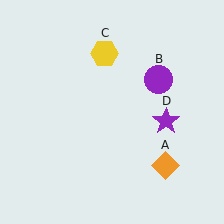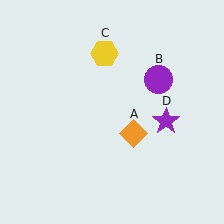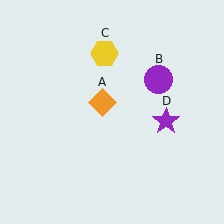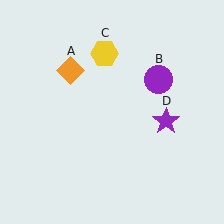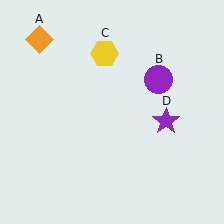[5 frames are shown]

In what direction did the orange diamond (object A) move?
The orange diamond (object A) moved up and to the left.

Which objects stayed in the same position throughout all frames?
Purple circle (object B) and yellow hexagon (object C) and purple star (object D) remained stationary.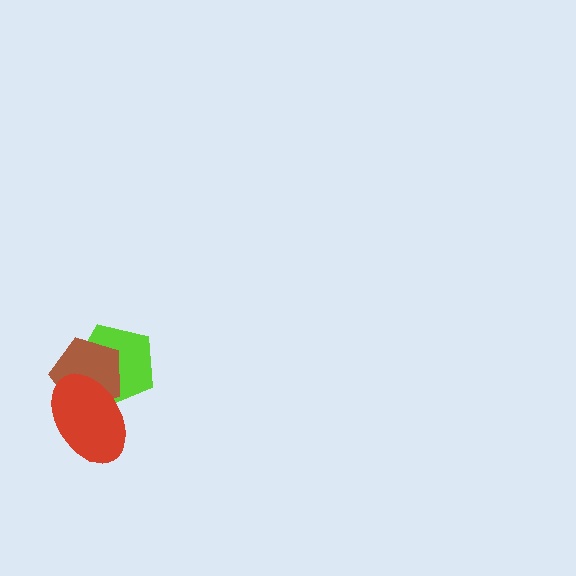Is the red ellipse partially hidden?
No, no other shape covers it.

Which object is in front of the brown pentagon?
The red ellipse is in front of the brown pentagon.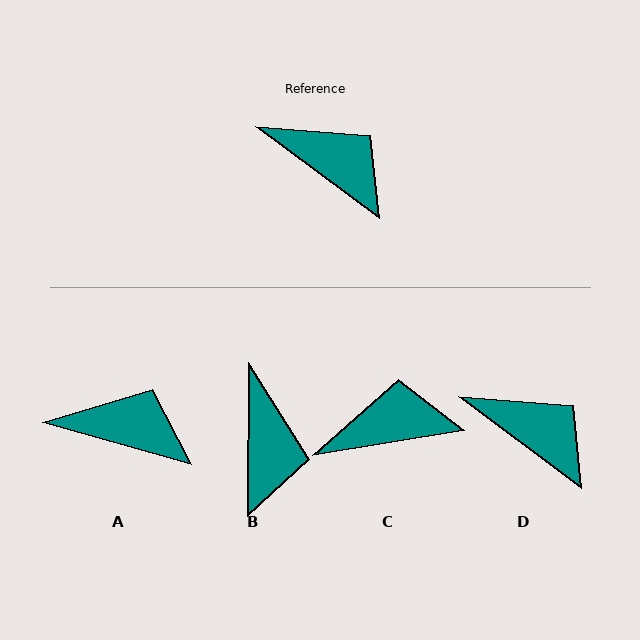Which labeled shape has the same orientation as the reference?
D.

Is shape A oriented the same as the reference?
No, it is off by about 21 degrees.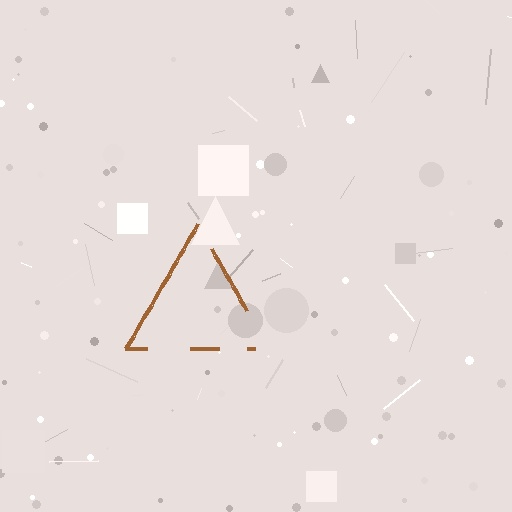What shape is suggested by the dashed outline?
The dashed outline suggests a triangle.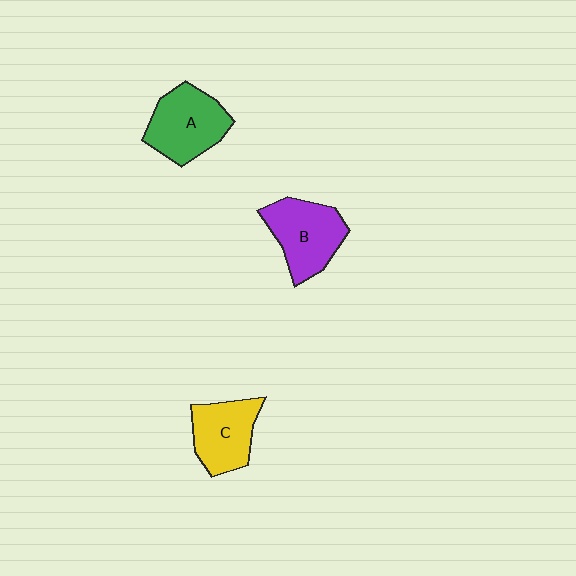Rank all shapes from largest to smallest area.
From largest to smallest: A (green), B (purple), C (yellow).